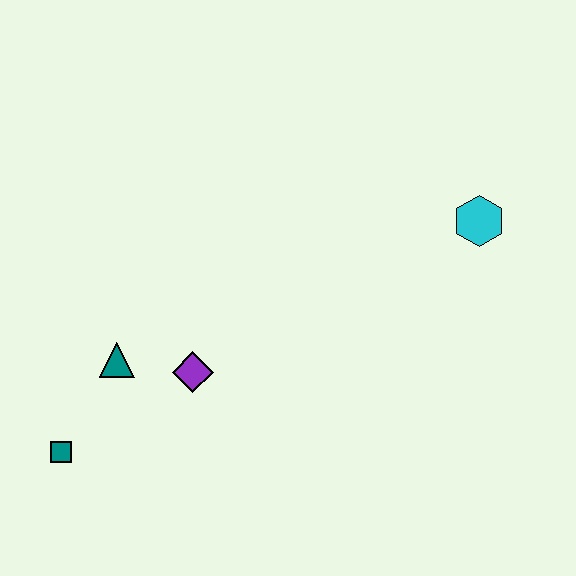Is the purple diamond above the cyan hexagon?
No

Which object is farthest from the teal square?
The cyan hexagon is farthest from the teal square.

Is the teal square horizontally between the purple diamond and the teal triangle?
No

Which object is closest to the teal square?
The teal triangle is closest to the teal square.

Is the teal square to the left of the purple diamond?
Yes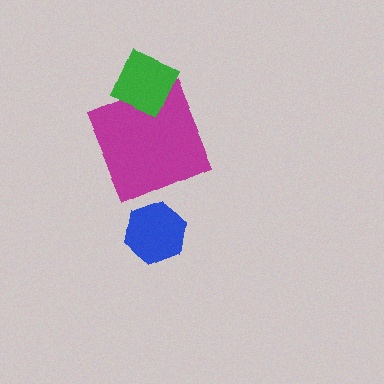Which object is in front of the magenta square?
The green diamond is in front of the magenta square.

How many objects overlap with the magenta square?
1 object overlaps with the magenta square.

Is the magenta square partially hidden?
Yes, it is partially covered by another shape.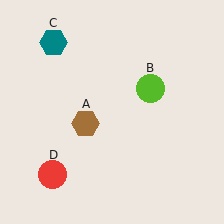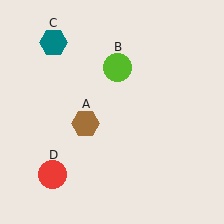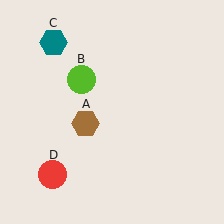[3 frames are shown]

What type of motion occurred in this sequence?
The lime circle (object B) rotated counterclockwise around the center of the scene.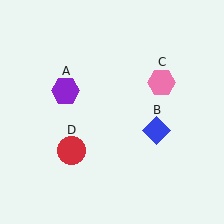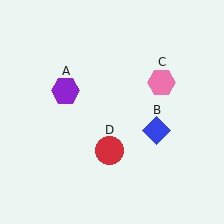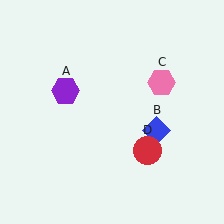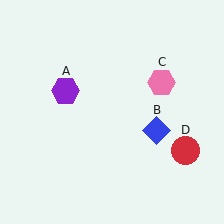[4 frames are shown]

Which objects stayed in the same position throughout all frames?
Purple hexagon (object A) and blue diamond (object B) and pink hexagon (object C) remained stationary.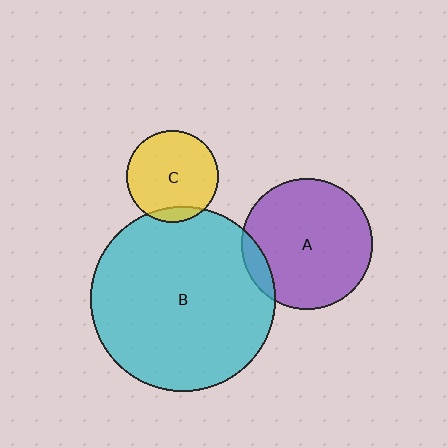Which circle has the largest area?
Circle B (cyan).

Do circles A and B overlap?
Yes.